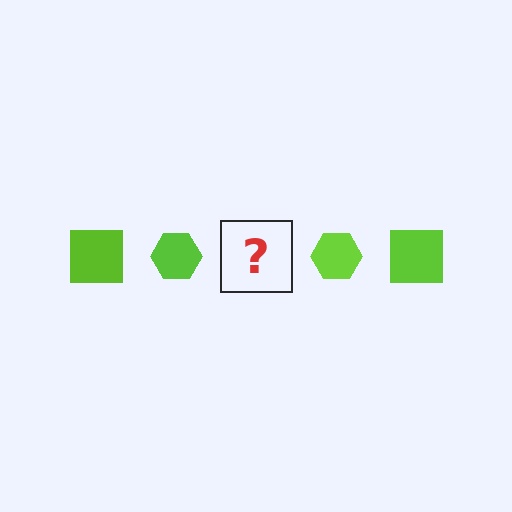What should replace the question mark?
The question mark should be replaced with a lime square.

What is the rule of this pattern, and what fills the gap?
The rule is that the pattern cycles through square, hexagon shapes in lime. The gap should be filled with a lime square.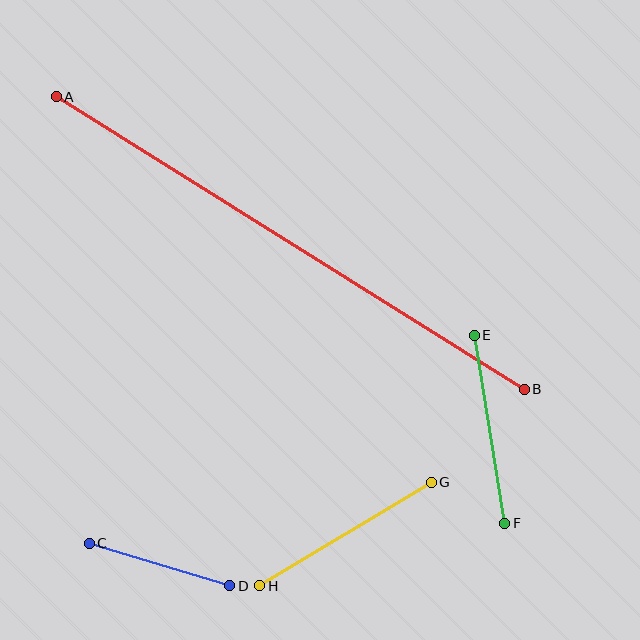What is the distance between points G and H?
The distance is approximately 201 pixels.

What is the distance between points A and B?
The distance is approximately 552 pixels.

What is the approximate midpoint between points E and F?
The midpoint is at approximately (490, 429) pixels.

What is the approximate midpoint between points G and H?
The midpoint is at approximately (346, 534) pixels.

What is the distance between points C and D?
The distance is approximately 147 pixels.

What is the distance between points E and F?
The distance is approximately 191 pixels.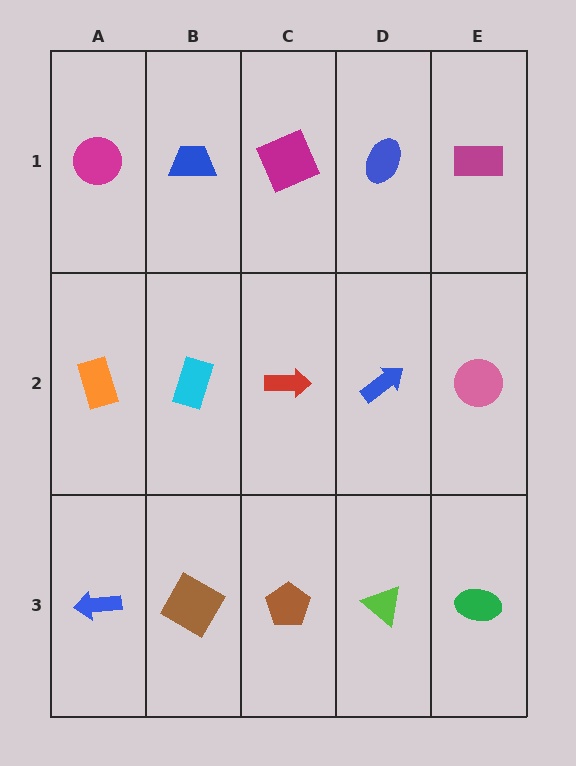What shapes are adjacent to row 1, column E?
A pink circle (row 2, column E), a blue ellipse (row 1, column D).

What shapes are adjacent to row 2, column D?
A blue ellipse (row 1, column D), a lime triangle (row 3, column D), a red arrow (row 2, column C), a pink circle (row 2, column E).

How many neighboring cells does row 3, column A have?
2.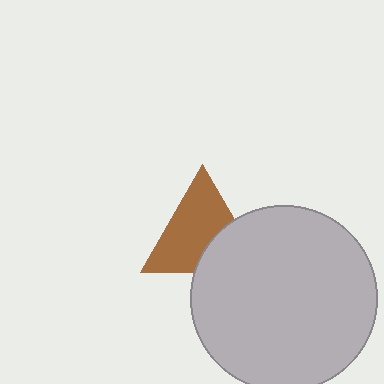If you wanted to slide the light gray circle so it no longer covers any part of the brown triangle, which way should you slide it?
Slide it toward the lower-right — that is the most direct way to separate the two shapes.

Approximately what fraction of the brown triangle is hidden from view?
Roughly 33% of the brown triangle is hidden behind the light gray circle.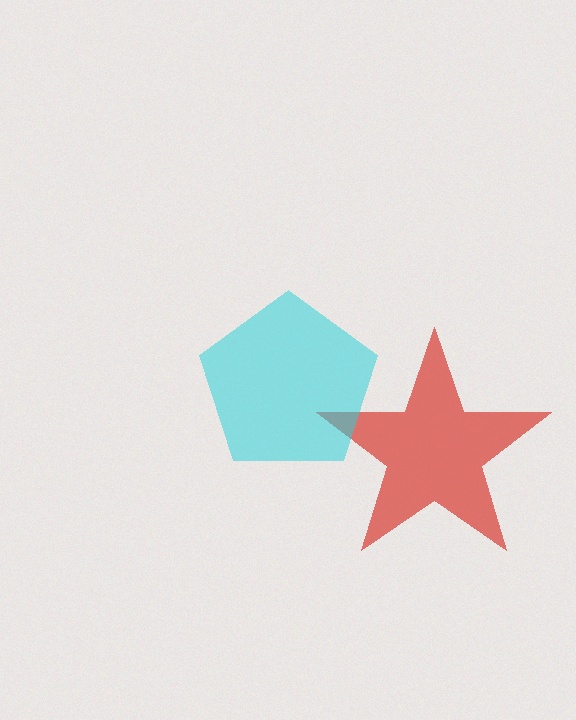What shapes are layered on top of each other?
The layered shapes are: a red star, a cyan pentagon.